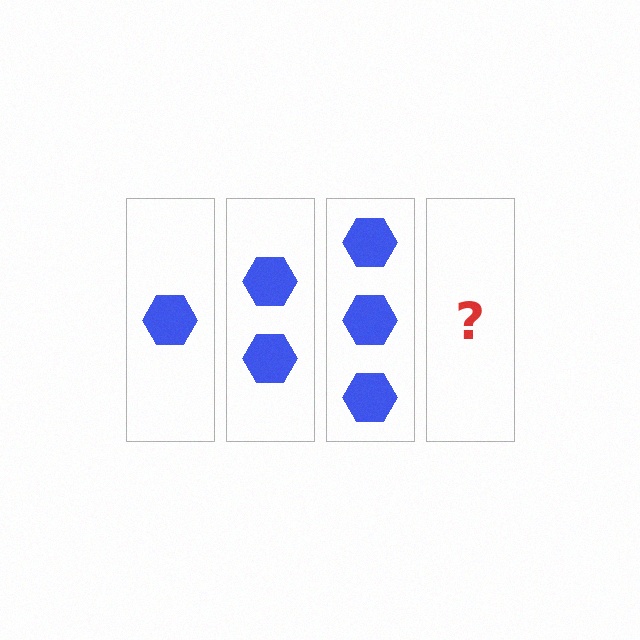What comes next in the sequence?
The next element should be 4 hexagons.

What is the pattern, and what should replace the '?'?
The pattern is that each step adds one more hexagon. The '?' should be 4 hexagons.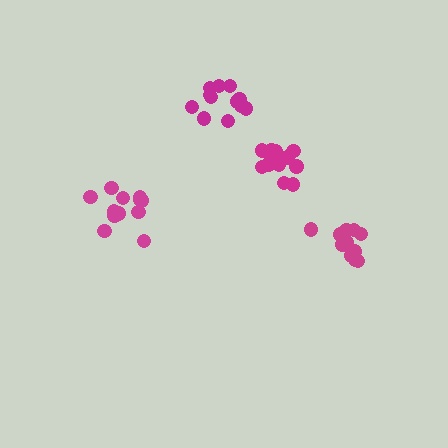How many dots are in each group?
Group 1: 12 dots, Group 2: 12 dots, Group 3: 14 dots, Group 4: 12 dots (50 total).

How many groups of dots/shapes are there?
There are 4 groups.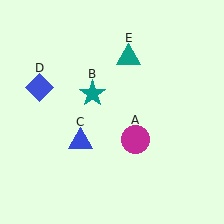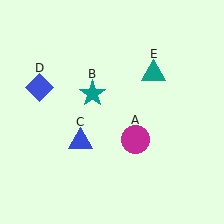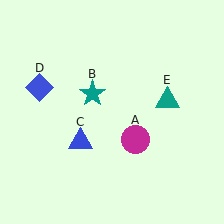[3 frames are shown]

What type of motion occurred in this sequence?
The teal triangle (object E) rotated clockwise around the center of the scene.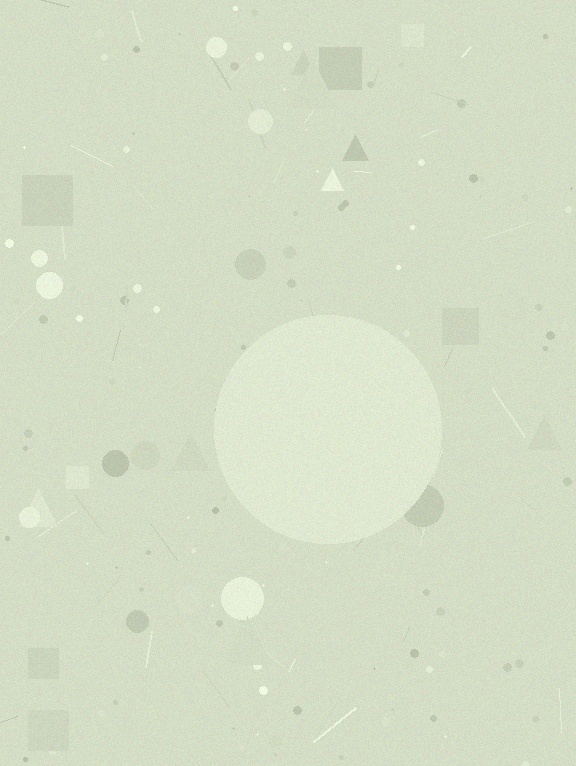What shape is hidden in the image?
A circle is hidden in the image.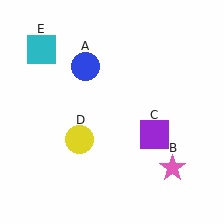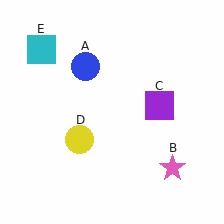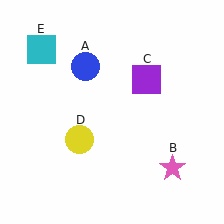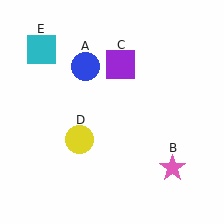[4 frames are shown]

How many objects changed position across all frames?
1 object changed position: purple square (object C).